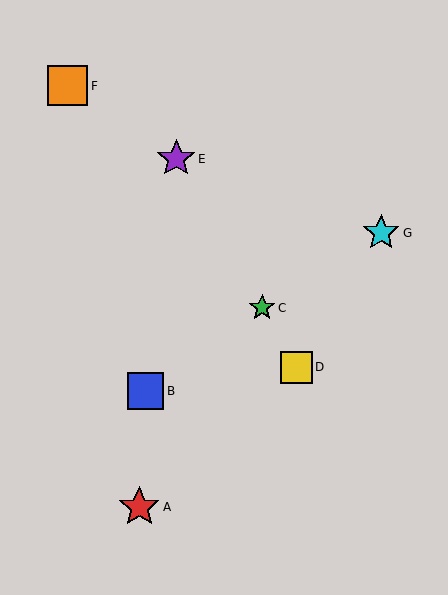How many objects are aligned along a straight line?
3 objects (C, D, E) are aligned along a straight line.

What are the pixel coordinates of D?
Object D is at (297, 367).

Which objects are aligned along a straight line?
Objects C, D, E are aligned along a straight line.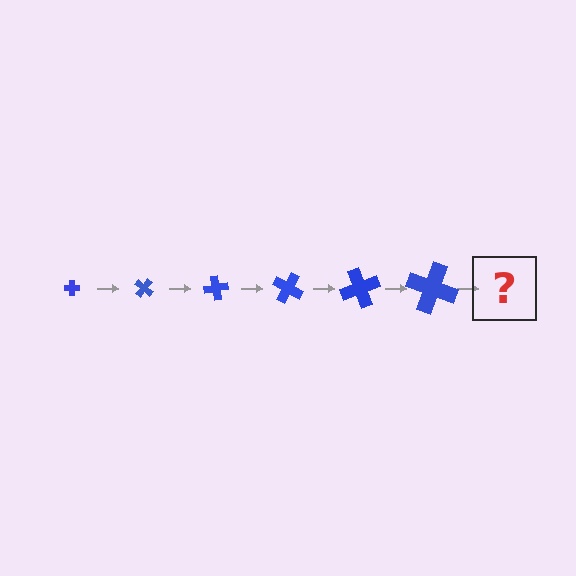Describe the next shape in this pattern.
It should be a cross, larger than the previous one and rotated 240 degrees from the start.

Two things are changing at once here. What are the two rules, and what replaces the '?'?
The two rules are that the cross grows larger each step and it rotates 40 degrees each step. The '?' should be a cross, larger than the previous one and rotated 240 degrees from the start.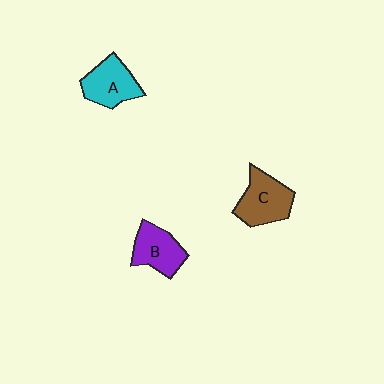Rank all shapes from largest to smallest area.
From largest to smallest: C (brown), A (cyan), B (purple).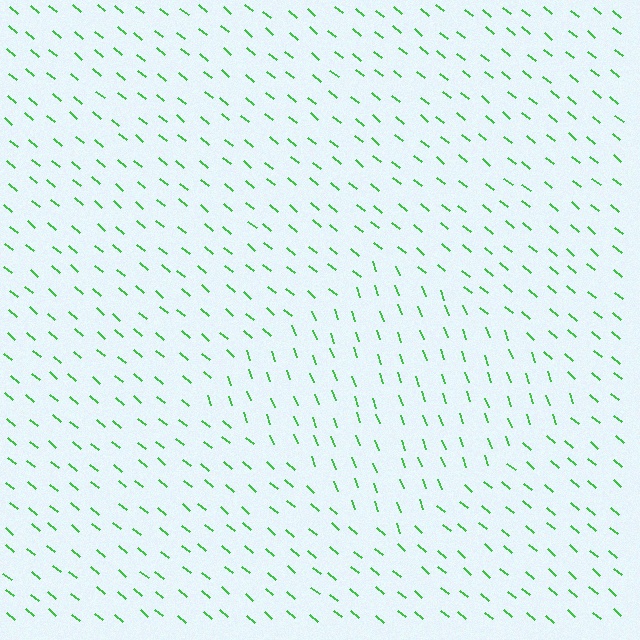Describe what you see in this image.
The image is filled with small green line segments. A diamond region in the image has lines oriented differently from the surrounding lines, creating a visible texture boundary.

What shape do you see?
I see a diamond.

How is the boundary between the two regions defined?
The boundary is defined purely by a change in line orientation (approximately 31 degrees difference). All lines are the same color and thickness.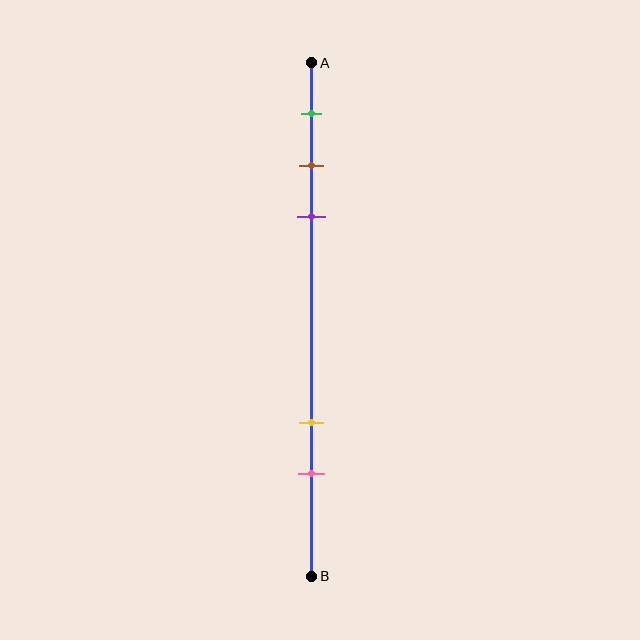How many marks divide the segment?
There are 5 marks dividing the segment.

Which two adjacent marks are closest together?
The brown and purple marks are the closest adjacent pair.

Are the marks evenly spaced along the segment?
No, the marks are not evenly spaced.